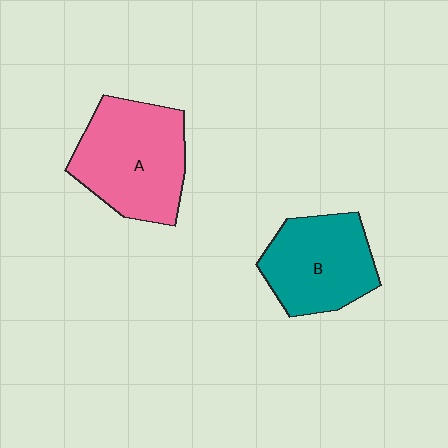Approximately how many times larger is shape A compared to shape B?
Approximately 1.2 times.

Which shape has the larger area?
Shape A (pink).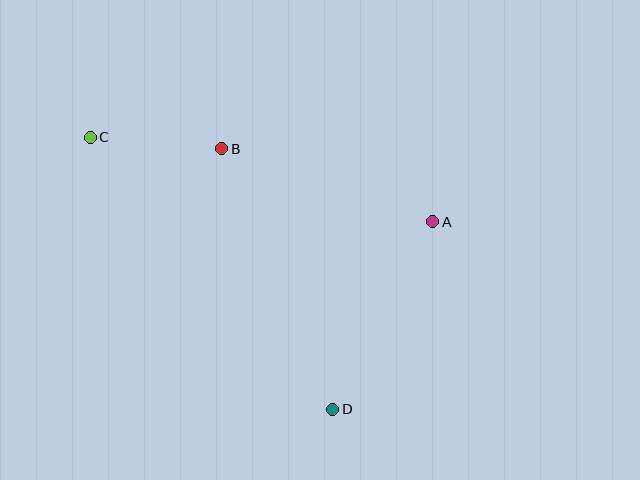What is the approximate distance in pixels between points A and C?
The distance between A and C is approximately 353 pixels.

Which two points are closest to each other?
Points B and C are closest to each other.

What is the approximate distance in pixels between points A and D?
The distance between A and D is approximately 212 pixels.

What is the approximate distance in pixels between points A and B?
The distance between A and B is approximately 223 pixels.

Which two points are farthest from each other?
Points C and D are farthest from each other.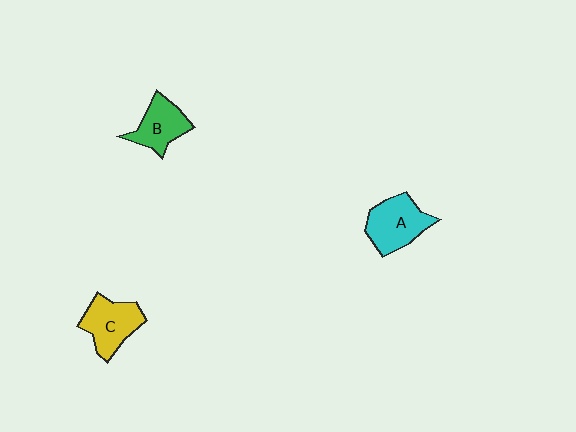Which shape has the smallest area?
Shape B (green).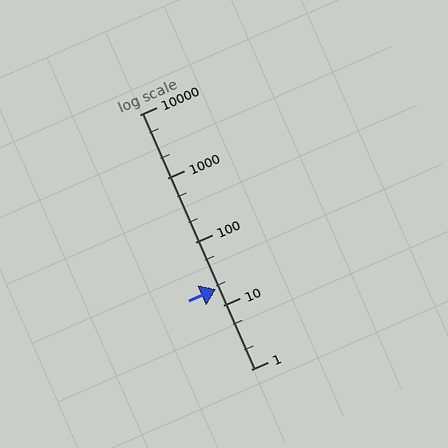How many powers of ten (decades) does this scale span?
The scale spans 4 decades, from 1 to 10000.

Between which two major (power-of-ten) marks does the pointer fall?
The pointer is between 10 and 100.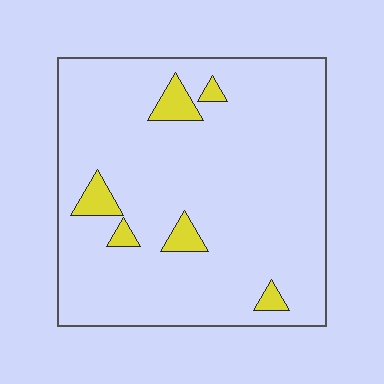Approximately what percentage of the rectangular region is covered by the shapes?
Approximately 5%.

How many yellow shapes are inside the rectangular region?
6.